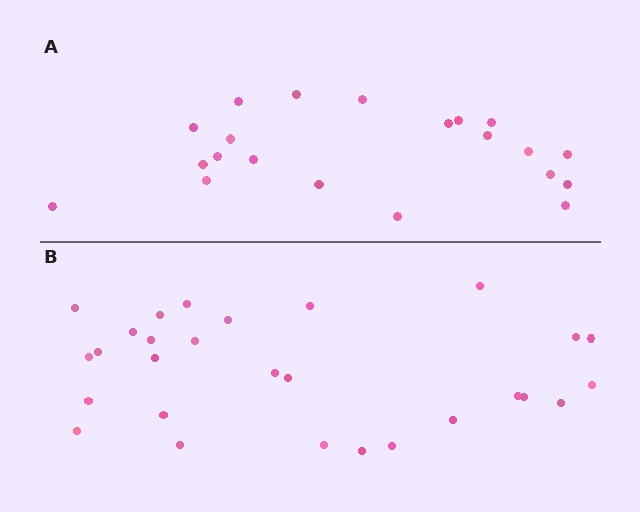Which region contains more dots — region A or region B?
Region B (the bottom region) has more dots.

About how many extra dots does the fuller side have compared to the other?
Region B has roughly 8 or so more dots than region A.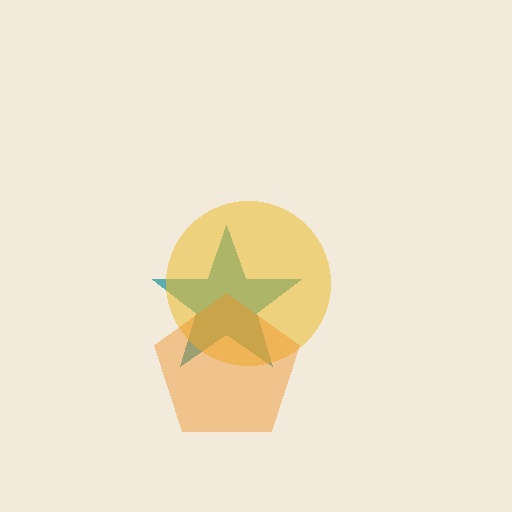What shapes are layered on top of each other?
The layered shapes are: a teal star, a yellow circle, an orange pentagon.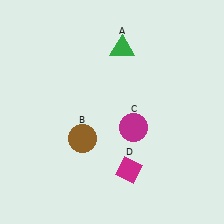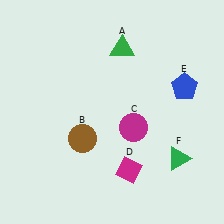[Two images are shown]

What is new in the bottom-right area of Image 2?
A green triangle (F) was added in the bottom-right area of Image 2.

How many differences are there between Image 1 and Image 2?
There are 2 differences between the two images.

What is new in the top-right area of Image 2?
A blue pentagon (E) was added in the top-right area of Image 2.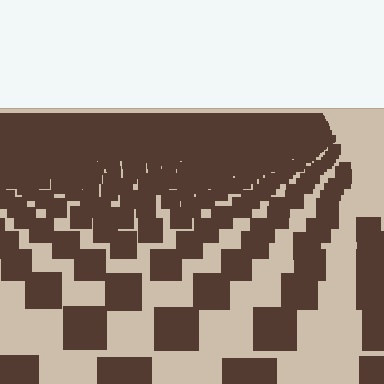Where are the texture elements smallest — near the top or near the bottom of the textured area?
Near the top.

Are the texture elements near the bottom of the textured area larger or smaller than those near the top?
Larger. Near the bottom, elements are closer to the viewer and appear at a bigger on-screen size.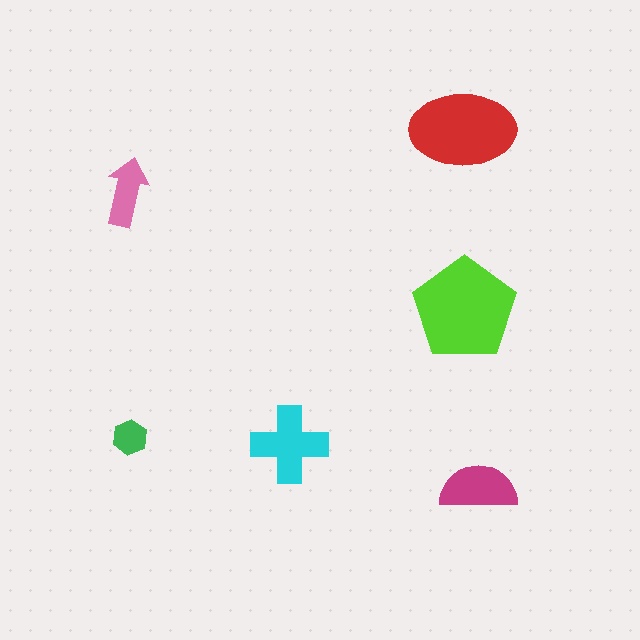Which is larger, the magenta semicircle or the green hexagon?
The magenta semicircle.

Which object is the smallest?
The green hexagon.